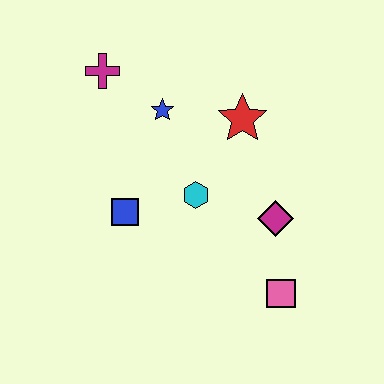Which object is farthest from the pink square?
The magenta cross is farthest from the pink square.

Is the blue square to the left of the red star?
Yes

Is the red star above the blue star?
No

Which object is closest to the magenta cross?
The blue star is closest to the magenta cross.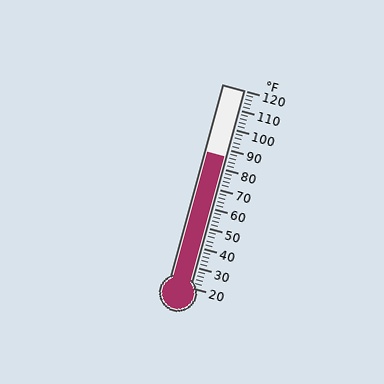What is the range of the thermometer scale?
The thermometer scale ranges from 20°F to 120°F.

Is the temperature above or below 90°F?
The temperature is below 90°F.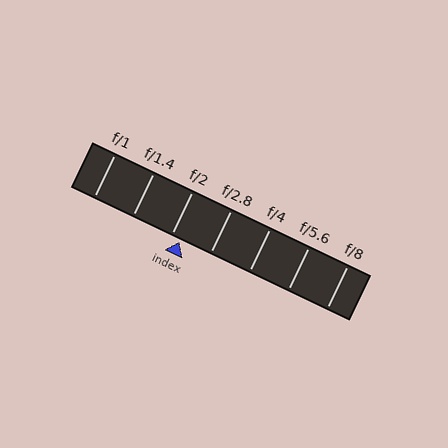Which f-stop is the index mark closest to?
The index mark is closest to f/2.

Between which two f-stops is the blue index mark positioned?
The index mark is between f/2 and f/2.8.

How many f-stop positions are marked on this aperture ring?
There are 7 f-stop positions marked.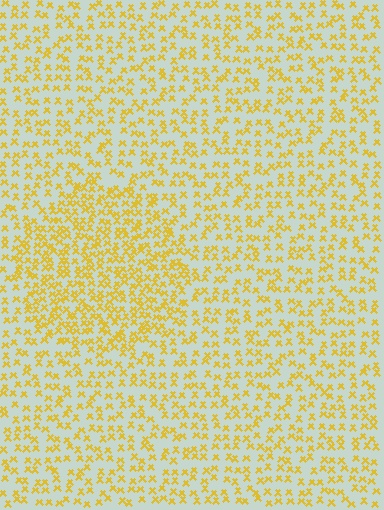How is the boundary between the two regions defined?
The boundary is defined by a change in element density (approximately 1.7x ratio). All elements are the same color, size, and shape.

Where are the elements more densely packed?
The elements are more densely packed inside the circle boundary.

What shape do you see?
I see a circle.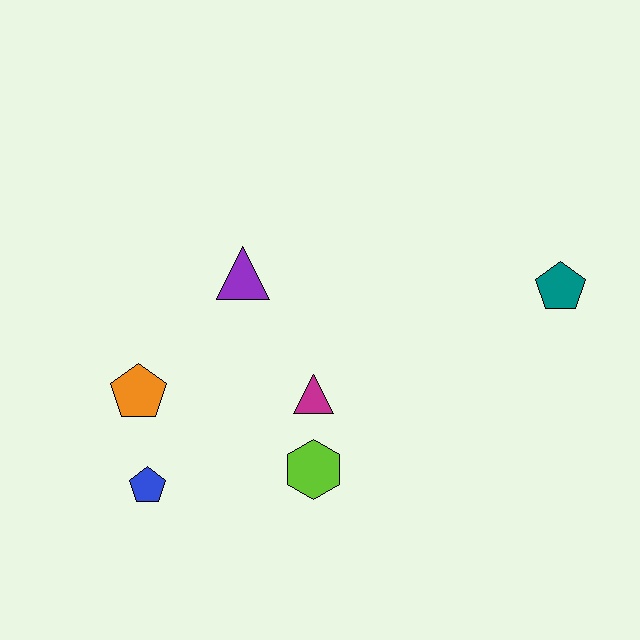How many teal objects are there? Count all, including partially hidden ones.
There is 1 teal object.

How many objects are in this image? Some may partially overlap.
There are 6 objects.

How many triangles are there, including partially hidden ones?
There are 2 triangles.